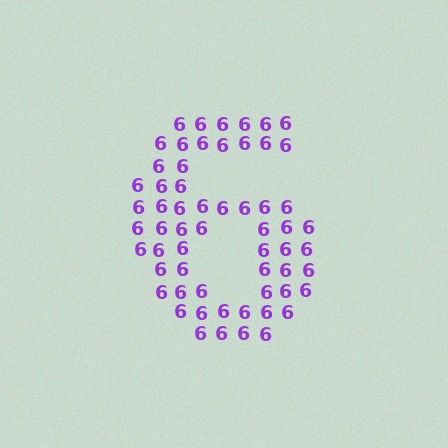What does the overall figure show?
The overall figure shows the digit 6.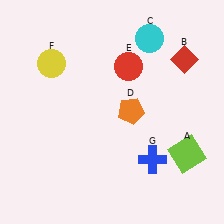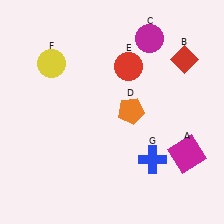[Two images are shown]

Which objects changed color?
A changed from lime to magenta. C changed from cyan to magenta.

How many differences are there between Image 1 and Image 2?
There are 2 differences between the two images.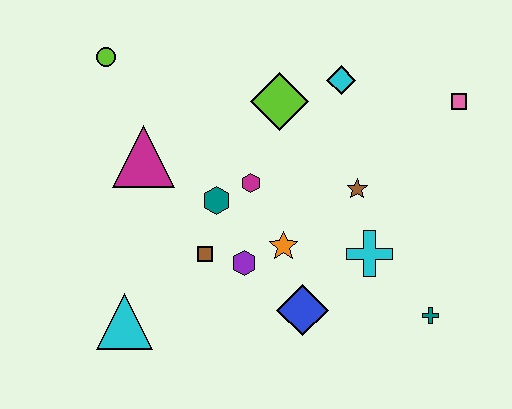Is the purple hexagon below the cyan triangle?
No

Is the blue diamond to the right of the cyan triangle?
Yes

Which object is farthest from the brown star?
The lime circle is farthest from the brown star.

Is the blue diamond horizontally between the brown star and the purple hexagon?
Yes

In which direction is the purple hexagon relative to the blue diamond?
The purple hexagon is to the left of the blue diamond.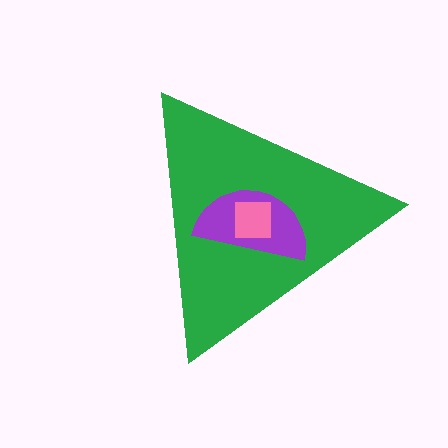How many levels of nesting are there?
3.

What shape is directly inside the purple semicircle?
The pink square.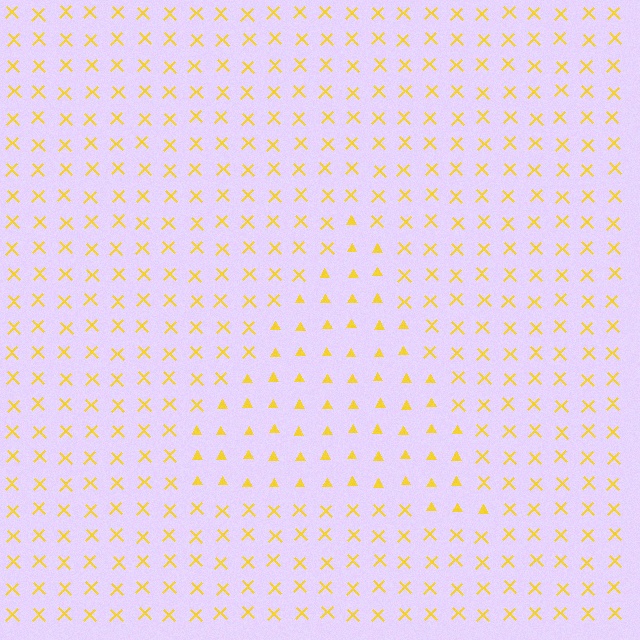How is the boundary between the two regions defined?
The boundary is defined by a change in element shape: triangles inside vs. X marks outside. All elements share the same color and spacing.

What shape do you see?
I see a triangle.